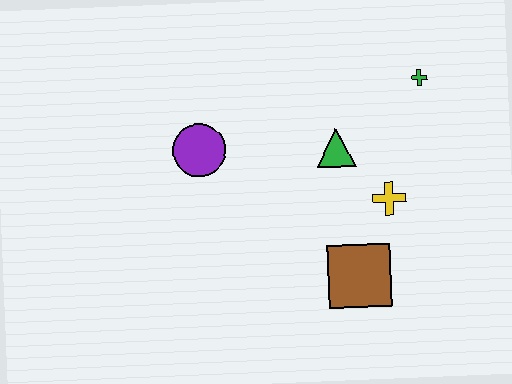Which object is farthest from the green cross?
The purple circle is farthest from the green cross.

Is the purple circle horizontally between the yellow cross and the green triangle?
No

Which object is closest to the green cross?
The green triangle is closest to the green cross.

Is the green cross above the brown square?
Yes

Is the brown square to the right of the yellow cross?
No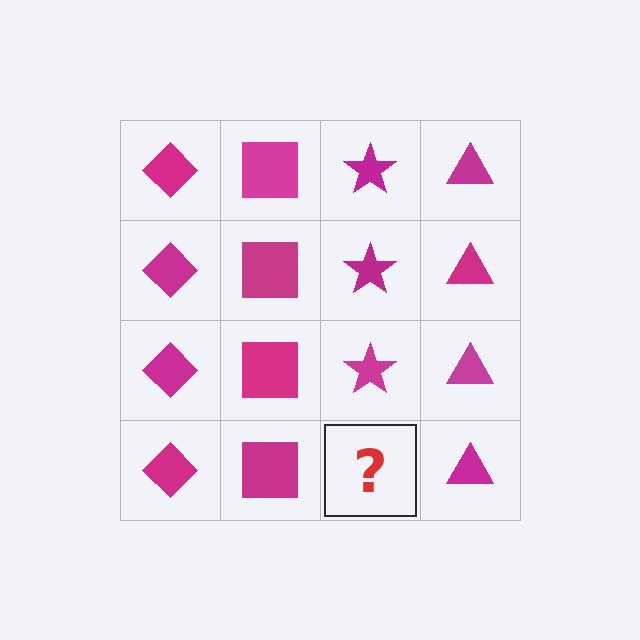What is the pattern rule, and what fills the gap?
The rule is that each column has a consistent shape. The gap should be filled with a magenta star.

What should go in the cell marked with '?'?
The missing cell should contain a magenta star.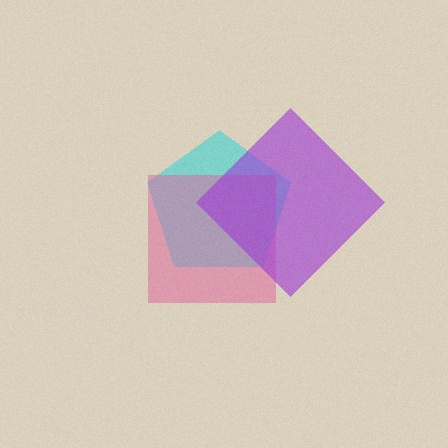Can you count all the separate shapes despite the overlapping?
Yes, there are 3 separate shapes.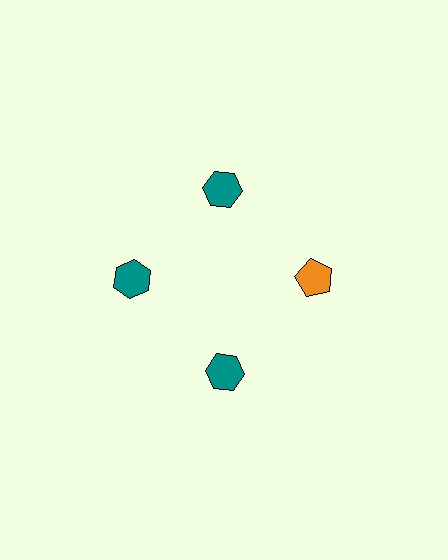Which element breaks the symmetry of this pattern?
The orange pentagon at roughly the 3 o'clock position breaks the symmetry. All other shapes are teal hexagons.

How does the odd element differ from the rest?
It differs in both color (orange instead of teal) and shape (pentagon instead of hexagon).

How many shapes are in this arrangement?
There are 4 shapes arranged in a ring pattern.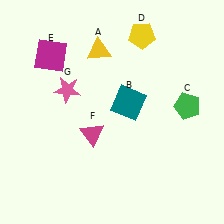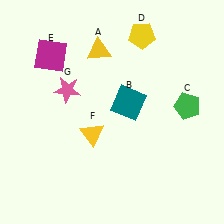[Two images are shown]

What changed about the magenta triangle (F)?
In Image 1, F is magenta. In Image 2, it changed to yellow.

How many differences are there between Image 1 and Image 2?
There is 1 difference between the two images.